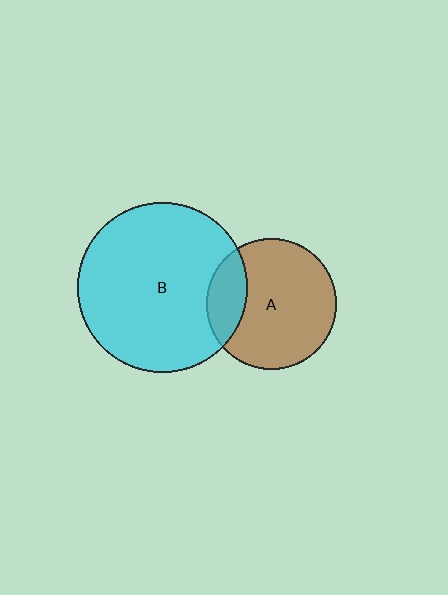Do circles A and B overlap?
Yes.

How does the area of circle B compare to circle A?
Approximately 1.7 times.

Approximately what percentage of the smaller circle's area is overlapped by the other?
Approximately 20%.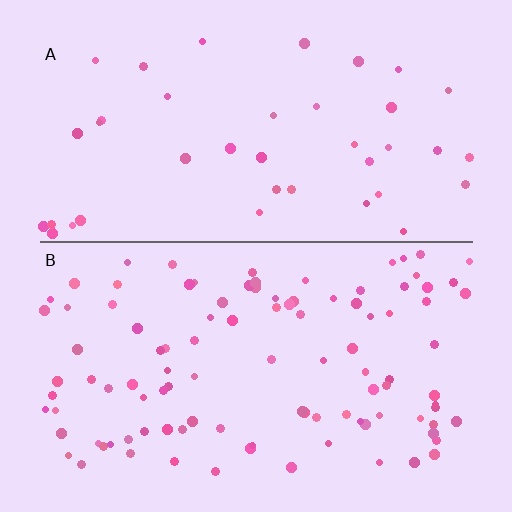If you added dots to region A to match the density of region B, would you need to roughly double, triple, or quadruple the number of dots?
Approximately triple.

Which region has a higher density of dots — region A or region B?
B (the bottom).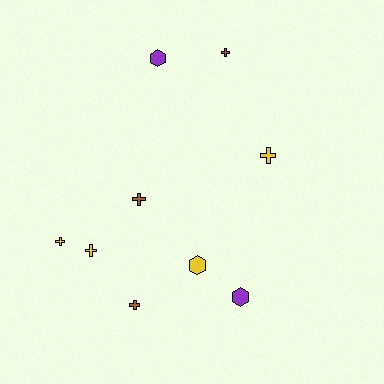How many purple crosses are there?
There are no purple crosses.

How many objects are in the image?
There are 9 objects.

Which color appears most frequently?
Yellow, with 4 objects.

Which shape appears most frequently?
Cross, with 6 objects.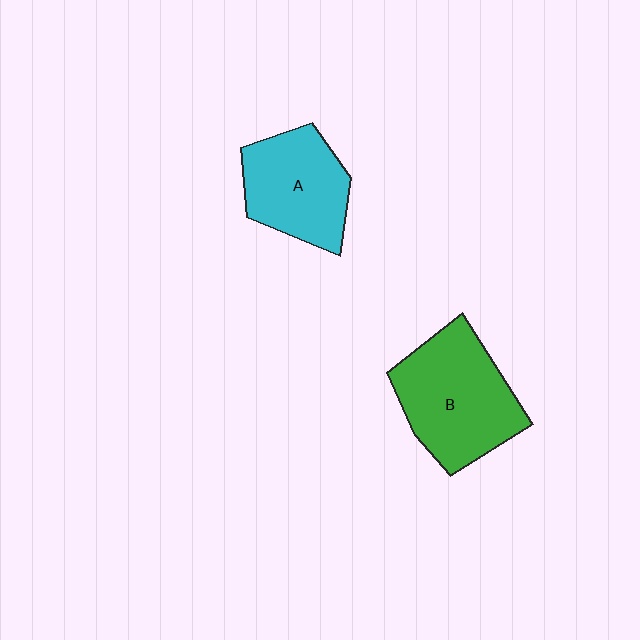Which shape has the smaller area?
Shape A (cyan).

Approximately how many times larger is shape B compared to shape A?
Approximately 1.3 times.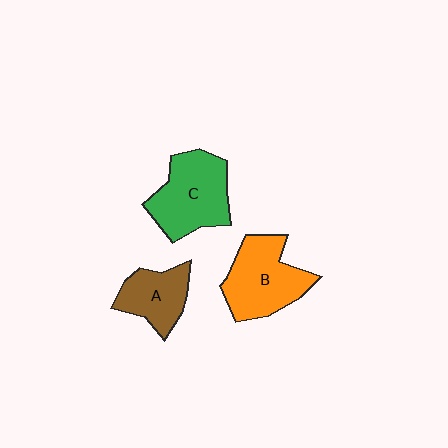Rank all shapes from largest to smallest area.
From largest to smallest: C (green), B (orange), A (brown).